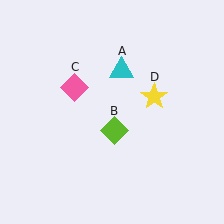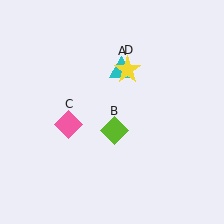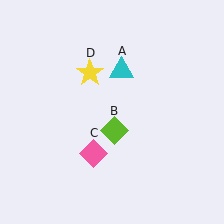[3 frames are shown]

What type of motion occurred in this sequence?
The pink diamond (object C), yellow star (object D) rotated counterclockwise around the center of the scene.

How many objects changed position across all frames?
2 objects changed position: pink diamond (object C), yellow star (object D).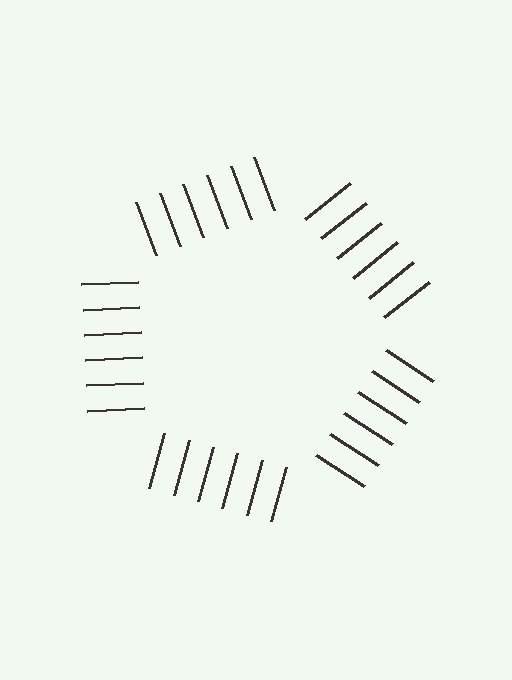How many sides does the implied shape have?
5 sides — the line-ends trace a pentagon.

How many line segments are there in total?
30 — 6 along each of the 5 edges.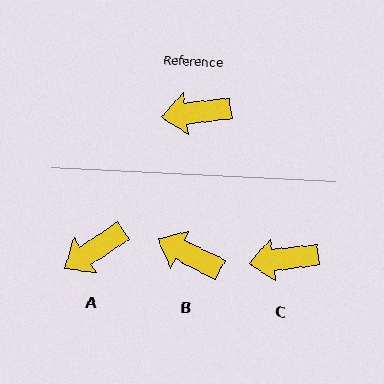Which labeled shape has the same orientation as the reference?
C.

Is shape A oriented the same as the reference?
No, it is off by about 26 degrees.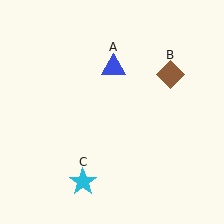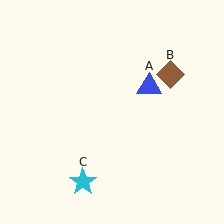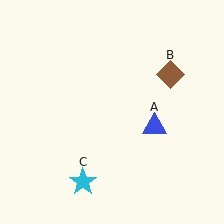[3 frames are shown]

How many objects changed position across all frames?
1 object changed position: blue triangle (object A).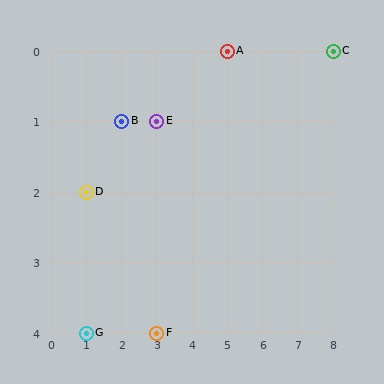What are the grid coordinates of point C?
Point C is at grid coordinates (8, 0).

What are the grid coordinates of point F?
Point F is at grid coordinates (3, 4).